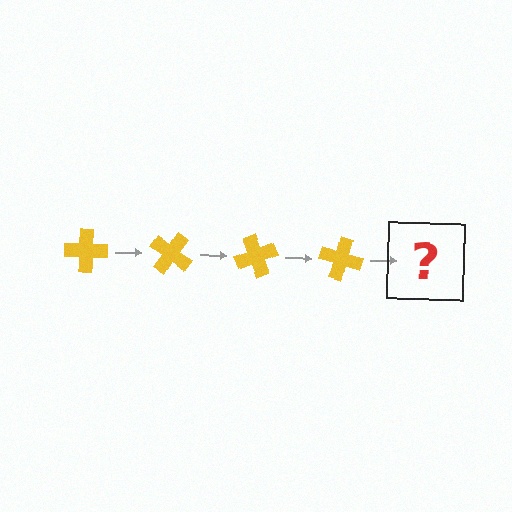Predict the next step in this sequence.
The next step is a yellow cross rotated 140 degrees.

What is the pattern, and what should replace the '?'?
The pattern is that the cross rotates 35 degrees each step. The '?' should be a yellow cross rotated 140 degrees.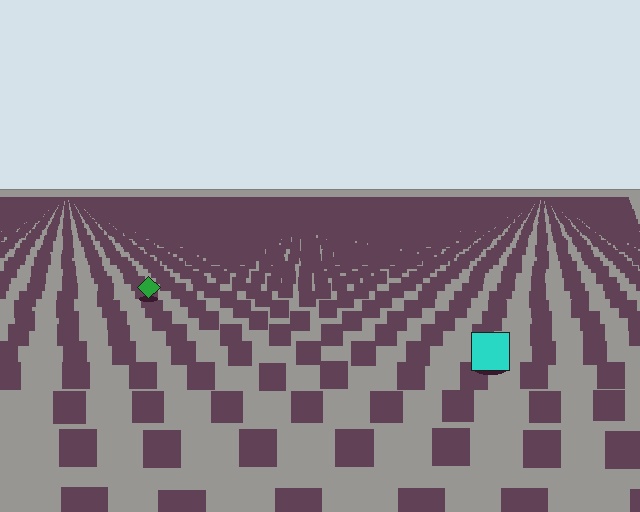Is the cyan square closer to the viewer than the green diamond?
Yes. The cyan square is closer — you can tell from the texture gradient: the ground texture is coarser near it.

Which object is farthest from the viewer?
The green diamond is farthest from the viewer. It appears smaller and the ground texture around it is denser.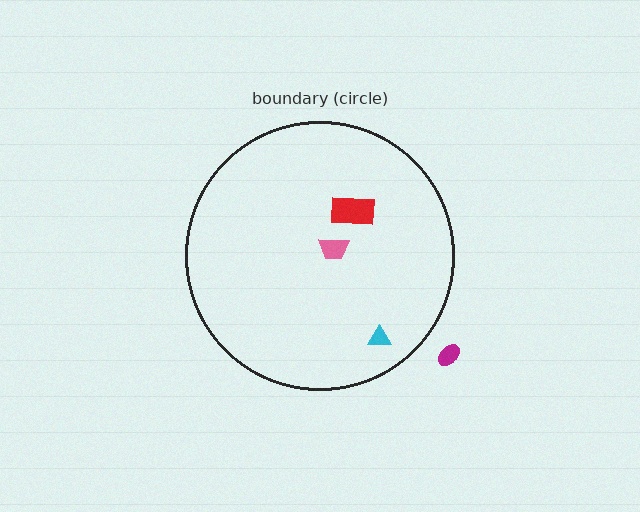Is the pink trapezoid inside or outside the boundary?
Inside.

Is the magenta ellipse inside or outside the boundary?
Outside.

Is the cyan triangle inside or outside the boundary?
Inside.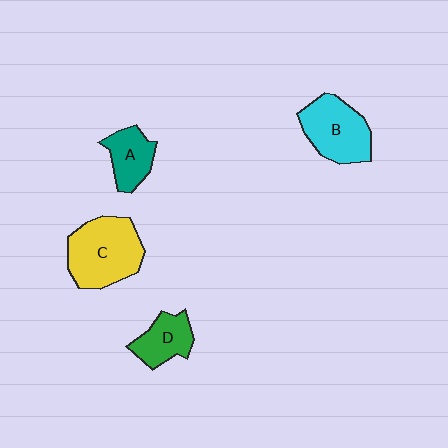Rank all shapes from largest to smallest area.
From largest to smallest: C (yellow), B (cyan), D (green), A (teal).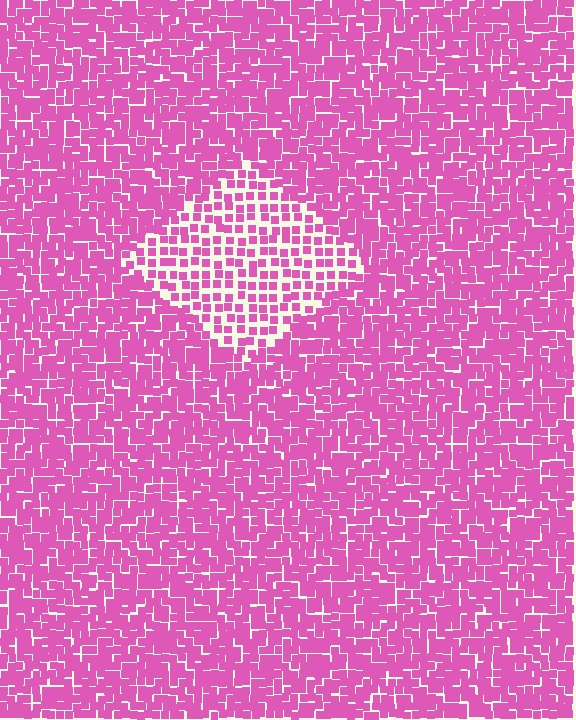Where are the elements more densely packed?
The elements are more densely packed outside the diamond boundary.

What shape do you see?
I see a diamond.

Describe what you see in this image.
The image contains small pink elements arranged at two different densities. A diamond-shaped region is visible where the elements are less densely packed than the surrounding area.